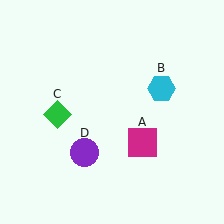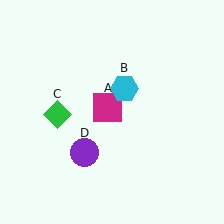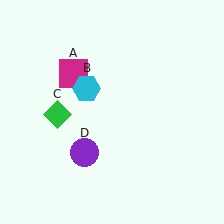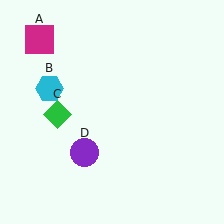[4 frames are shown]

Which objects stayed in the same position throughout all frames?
Green diamond (object C) and purple circle (object D) remained stationary.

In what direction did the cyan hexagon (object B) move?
The cyan hexagon (object B) moved left.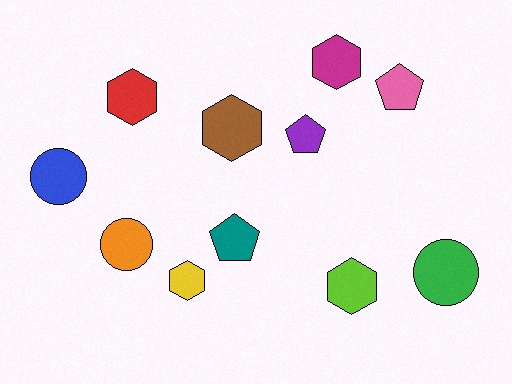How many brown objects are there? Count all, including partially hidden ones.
There is 1 brown object.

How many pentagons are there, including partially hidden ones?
There are 3 pentagons.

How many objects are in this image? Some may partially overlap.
There are 11 objects.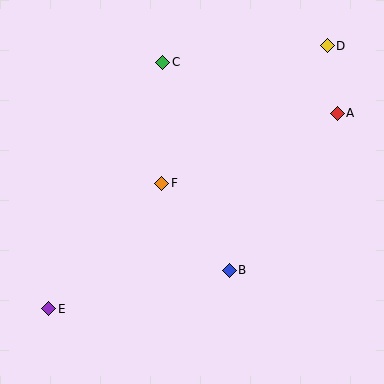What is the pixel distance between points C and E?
The distance between C and E is 272 pixels.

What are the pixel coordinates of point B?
Point B is at (229, 270).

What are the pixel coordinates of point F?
Point F is at (162, 183).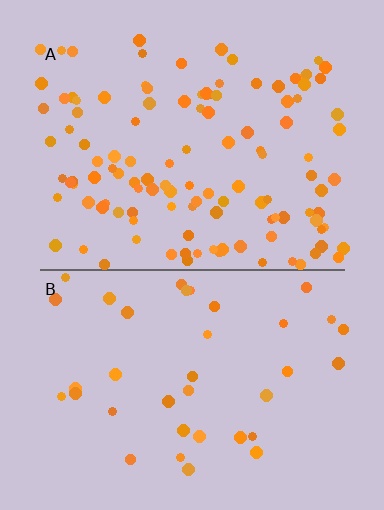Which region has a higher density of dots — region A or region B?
A (the top).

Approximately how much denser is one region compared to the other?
Approximately 3.2× — region A over region B.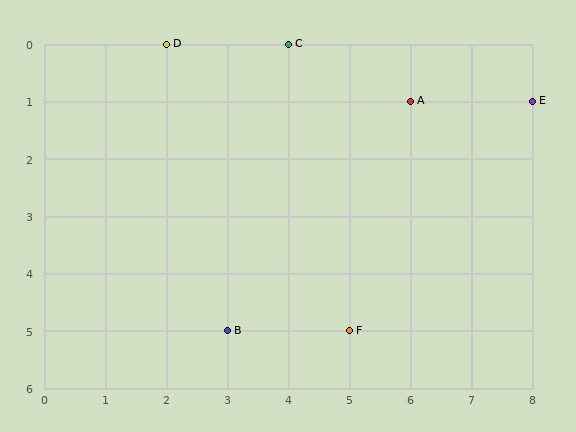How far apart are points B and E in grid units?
Points B and E are 5 columns and 4 rows apart (about 6.4 grid units diagonally).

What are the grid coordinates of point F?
Point F is at grid coordinates (5, 5).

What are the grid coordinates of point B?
Point B is at grid coordinates (3, 5).